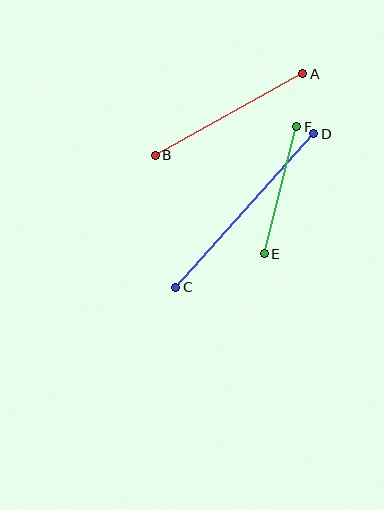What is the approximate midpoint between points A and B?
The midpoint is at approximately (229, 115) pixels.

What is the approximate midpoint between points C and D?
The midpoint is at approximately (245, 210) pixels.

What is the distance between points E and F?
The distance is approximately 131 pixels.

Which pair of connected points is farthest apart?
Points C and D are farthest apart.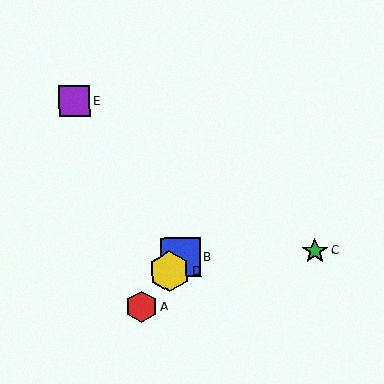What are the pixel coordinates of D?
Object D is at (169, 271).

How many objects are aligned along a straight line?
3 objects (A, B, D) are aligned along a straight line.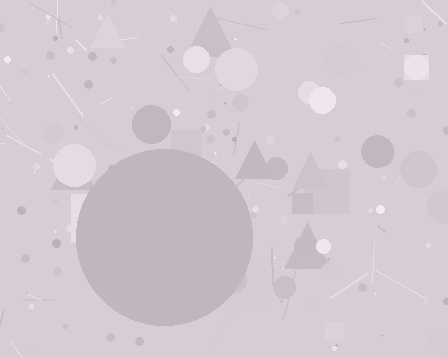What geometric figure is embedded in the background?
A circle is embedded in the background.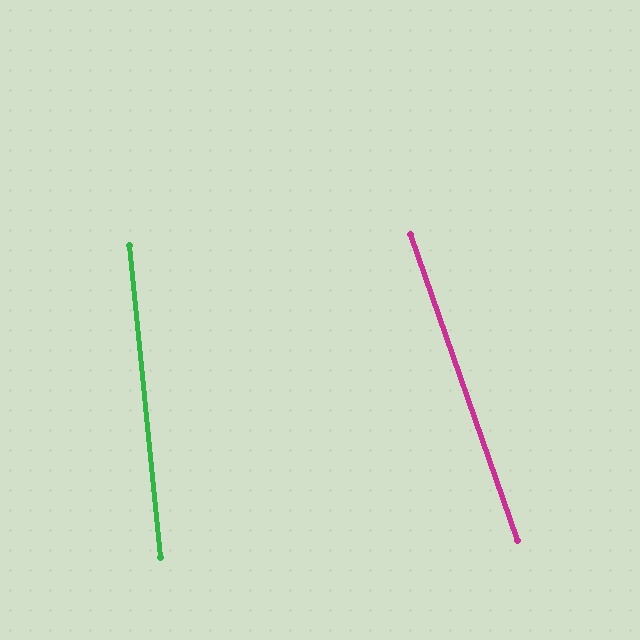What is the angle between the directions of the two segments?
Approximately 14 degrees.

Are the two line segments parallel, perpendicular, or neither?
Neither parallel nor perpendicular — they differ by about 14°.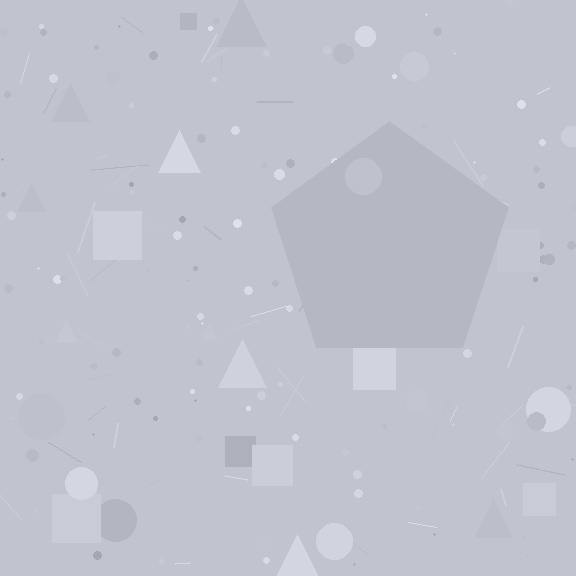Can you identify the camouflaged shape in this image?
The camouflaged shape is a pentagon.